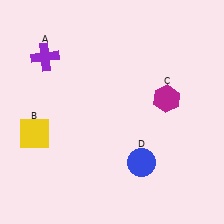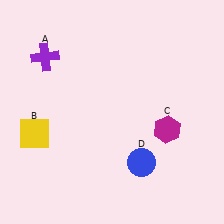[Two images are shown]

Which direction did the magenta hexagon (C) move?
The magenta hexagon (C) moved down.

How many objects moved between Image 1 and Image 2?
1 object moved between the two images.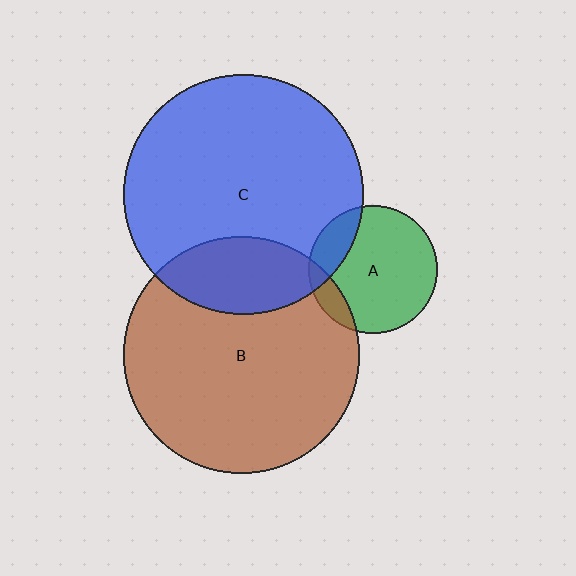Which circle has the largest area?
Circle C (blue).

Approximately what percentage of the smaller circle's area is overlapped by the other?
Approximately 20%.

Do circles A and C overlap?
Yes.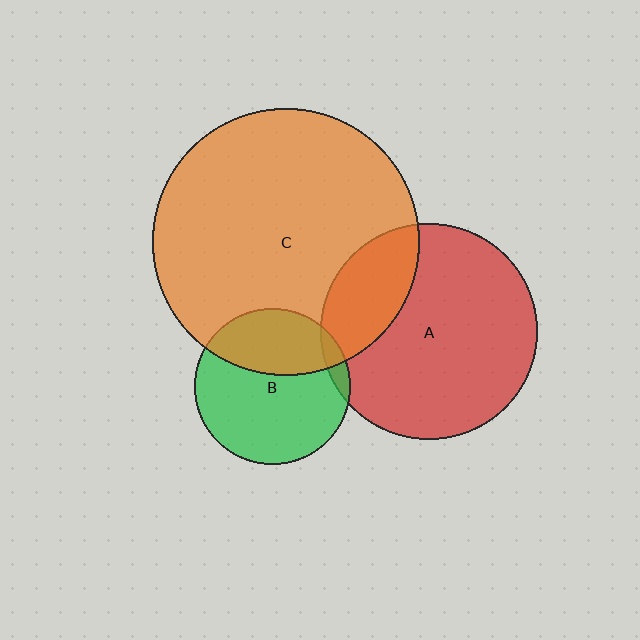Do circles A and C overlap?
Yes.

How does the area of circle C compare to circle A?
Approximately 1.5 times.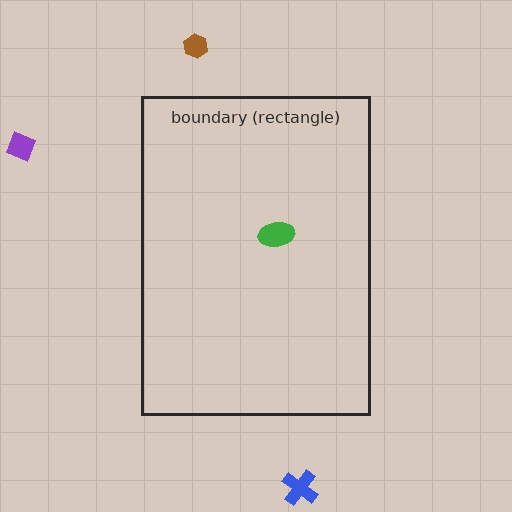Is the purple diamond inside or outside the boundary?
Outside.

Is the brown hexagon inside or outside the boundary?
Outside.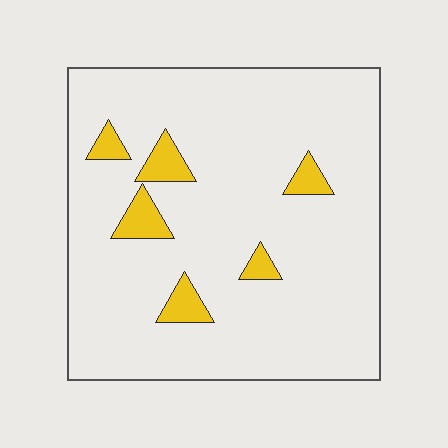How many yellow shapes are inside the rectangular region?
6.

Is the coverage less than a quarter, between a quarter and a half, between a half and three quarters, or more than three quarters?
Less than a quarter.